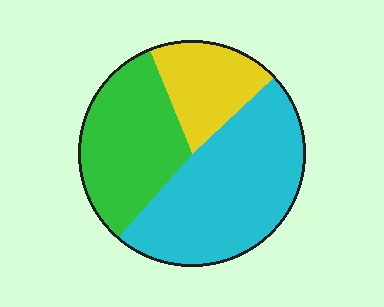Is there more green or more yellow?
Green.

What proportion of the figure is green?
Green takes up about one third (1/3) of the figure.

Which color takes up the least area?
Yellow, at roughly 20%.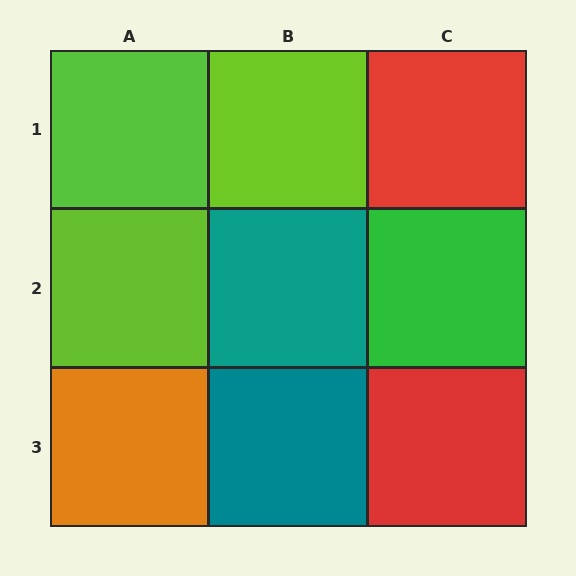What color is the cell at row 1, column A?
Lime.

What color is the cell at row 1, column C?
Red.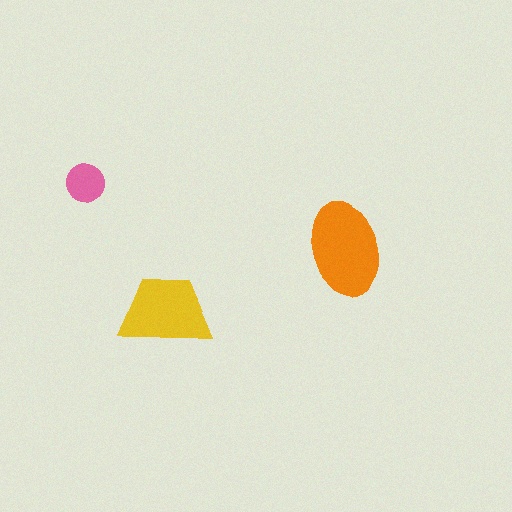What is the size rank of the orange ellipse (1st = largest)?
1st.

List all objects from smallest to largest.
The pink circle, the yellow trapezoid, the orange ellipse.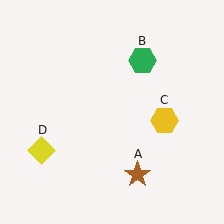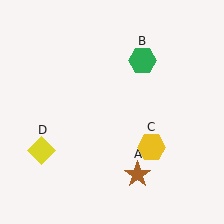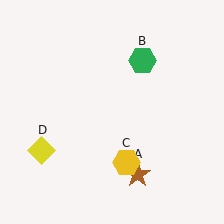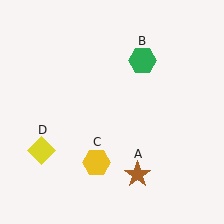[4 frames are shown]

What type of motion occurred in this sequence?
The yellow hexagon (object C) rotated clockwise around the center of the scene.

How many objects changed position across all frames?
1 object changed position: yellow hexagon (object C).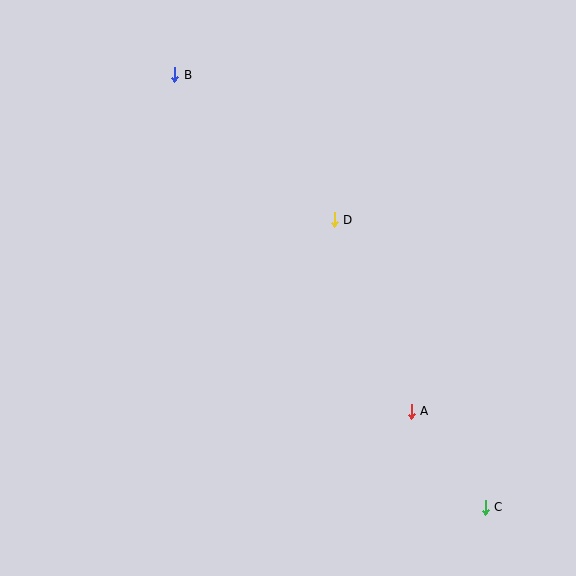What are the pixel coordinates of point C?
Point C is at (485, 507).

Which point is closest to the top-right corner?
Point D is closest to the top-right corner.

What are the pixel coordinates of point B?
Point B is at (175, 75).